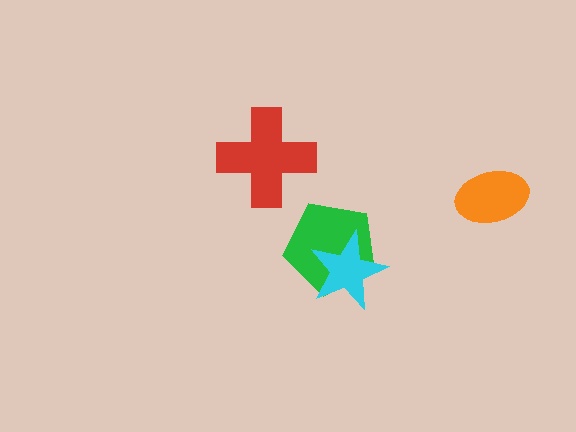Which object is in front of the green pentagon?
The cyan star is in front of the green pentagon.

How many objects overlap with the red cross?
0 objects overlap with the red cross.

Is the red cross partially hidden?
No, no other shape covers it.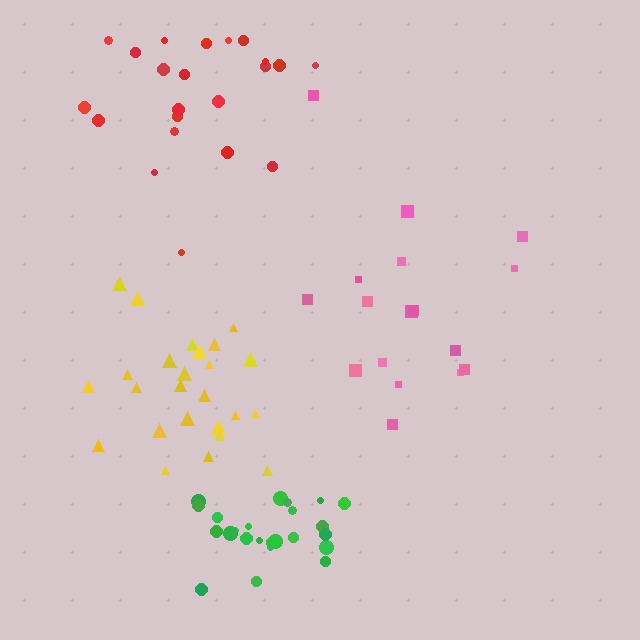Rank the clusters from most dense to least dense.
green, yellow, pink, red.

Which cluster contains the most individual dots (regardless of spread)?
Yellow (25).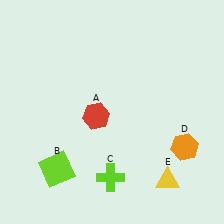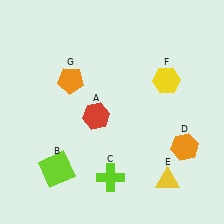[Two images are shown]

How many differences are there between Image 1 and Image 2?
There are 2 differences between the two images.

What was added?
A yellow hexagon (F), an orange pentagon (G) were added in Image 2.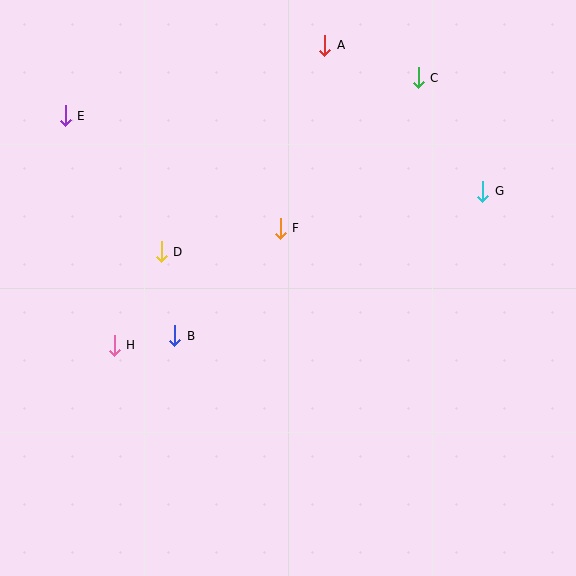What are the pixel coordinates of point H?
Point H is at (114, 345).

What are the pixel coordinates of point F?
Point F is at (280, 228).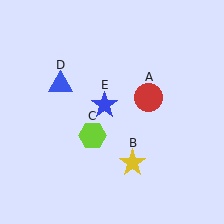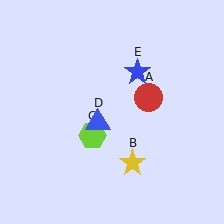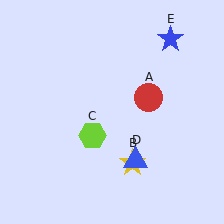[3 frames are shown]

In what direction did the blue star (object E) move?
The blue star (object E) moved up and to the right.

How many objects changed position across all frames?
2 objects changed position: blue triangle (object D), blue star (object E).